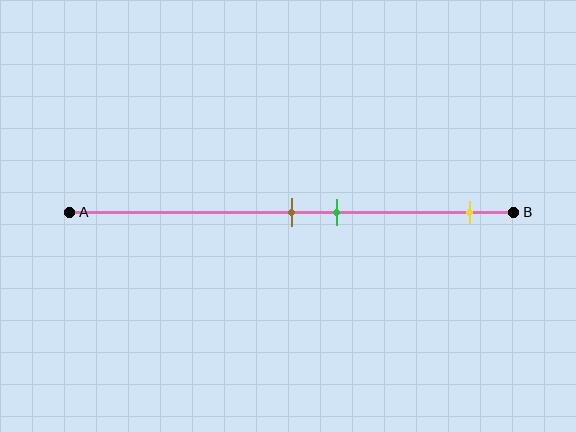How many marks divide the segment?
There are 3 marks dividing the segment.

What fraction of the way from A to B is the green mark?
The green mark is approximately 60% (0.6) of the way from A to B.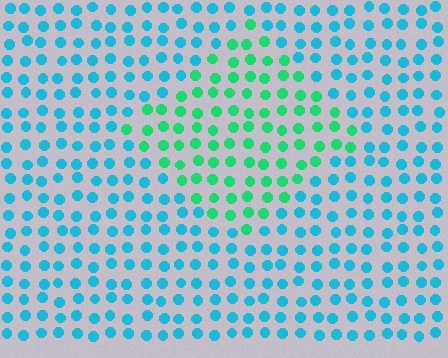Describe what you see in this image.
The image is filled with small cyan elements in a uniform arrangement. A diamond-shaped region is visible where the elements are tinted to a slightly different hue, forming a subtle color boundary.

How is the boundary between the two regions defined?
The boundary is defined purely by a slight shift in hue (about 44 degrees). Spacing, size, and orientation are identical on both sides.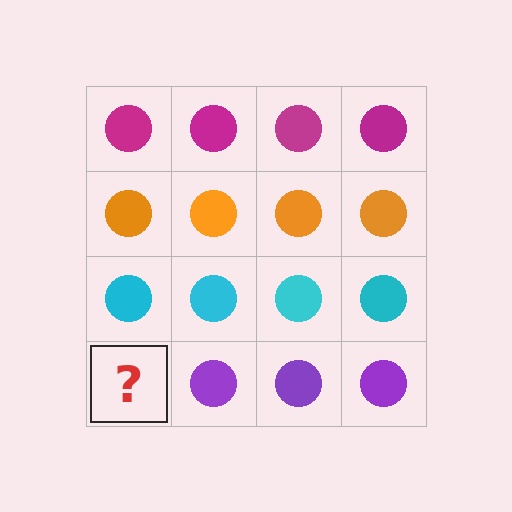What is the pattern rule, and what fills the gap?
The rule is that each row has a consistent color. The gap should be filled with a purple circle.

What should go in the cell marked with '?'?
The missing cell should contain a purple circle.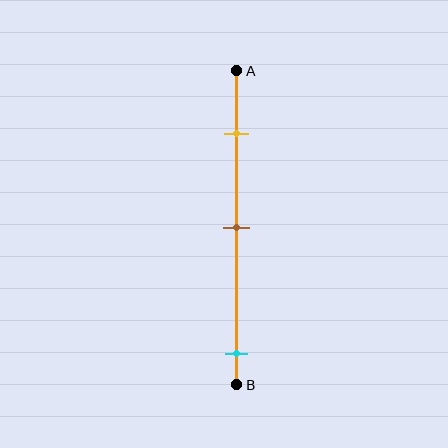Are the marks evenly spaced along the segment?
No, the marks are not evenly spaced.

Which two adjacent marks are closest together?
The yellow and brown marks are the closest adjacent pair.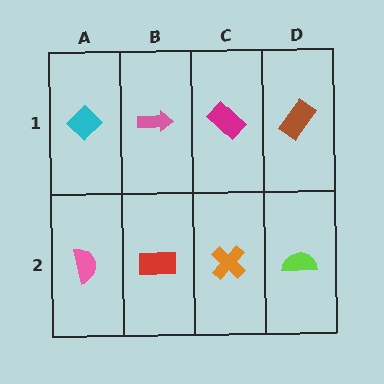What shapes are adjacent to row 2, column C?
A magenta rectangle (row 1, column C), a red rectangle (row 2, column B), a lime semicircle (row 2, column D).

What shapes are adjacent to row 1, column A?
A pink semicircle (row 2, column A), a pink arrow (row 1, column B).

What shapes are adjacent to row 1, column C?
An orange cross (row 2, column C), a pink arrow (row 1, column B), a brown rectangle (row 1, column D).